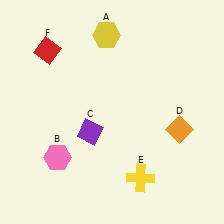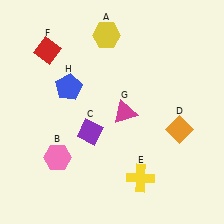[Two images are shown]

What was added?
A magenta triangle (G), a blue pentagon (H) were added in Image 2.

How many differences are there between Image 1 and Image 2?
There are 2 differences between the two images.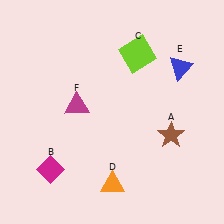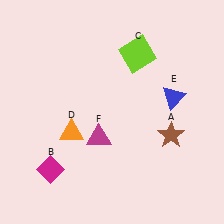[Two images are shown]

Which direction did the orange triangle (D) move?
The orange triangle (D) moved up.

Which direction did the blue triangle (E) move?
The blue triangle (E) moved down.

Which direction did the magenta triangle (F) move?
The magenta triangle (F) moved down.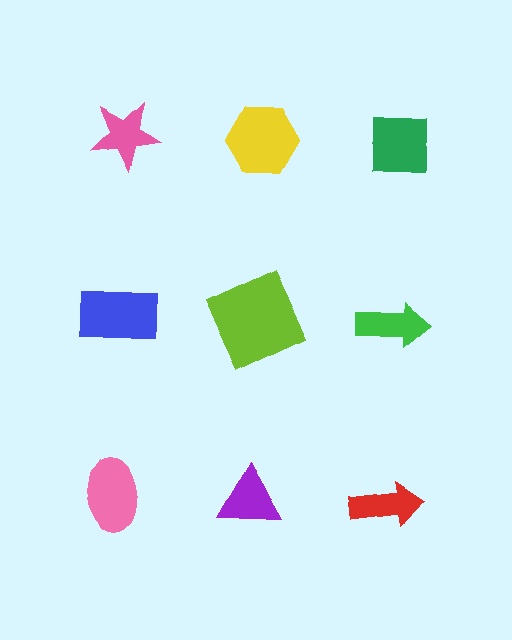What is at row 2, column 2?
A lime square.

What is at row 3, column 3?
A red arrow.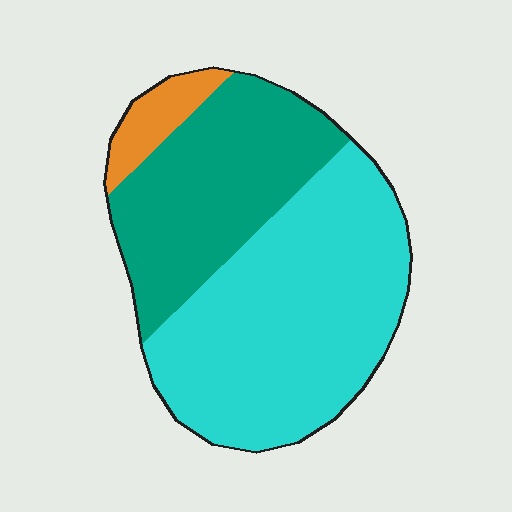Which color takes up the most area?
Cyan, at roughly 55%.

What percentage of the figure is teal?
Teal takes up about three eighths (3/8) of the figure.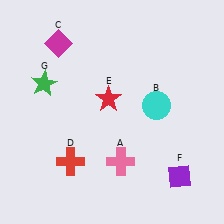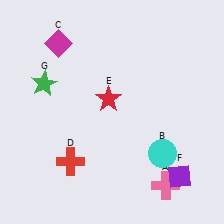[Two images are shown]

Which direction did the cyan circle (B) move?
The cyan circle (B) moved down.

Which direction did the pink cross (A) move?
The pink cross (A) moved right.